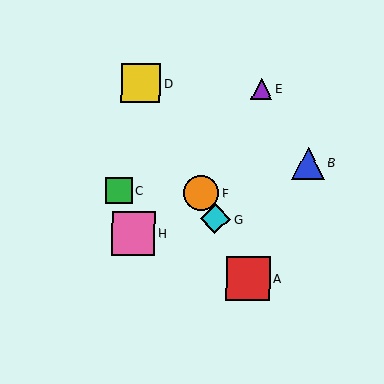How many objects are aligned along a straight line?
4 objects (A, D, F, G) are aligned along a straight line.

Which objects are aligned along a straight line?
Objects A, D, F, G are aligned along a straight line.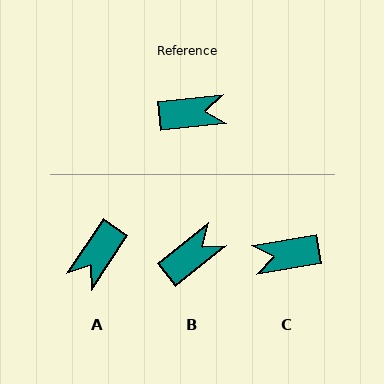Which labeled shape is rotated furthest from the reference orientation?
C, about 176 degrees away.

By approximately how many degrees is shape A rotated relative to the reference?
Approximately 130 degrees clockwise.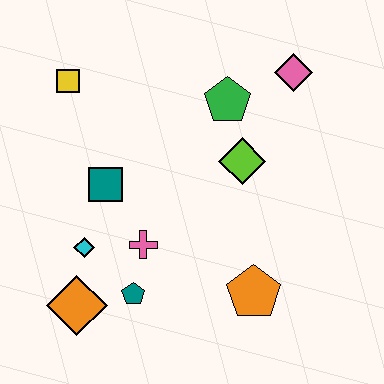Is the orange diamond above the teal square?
No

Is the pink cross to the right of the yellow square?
Yes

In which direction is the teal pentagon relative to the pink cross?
The teal pentagon is below the pink cross.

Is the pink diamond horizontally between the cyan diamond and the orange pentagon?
No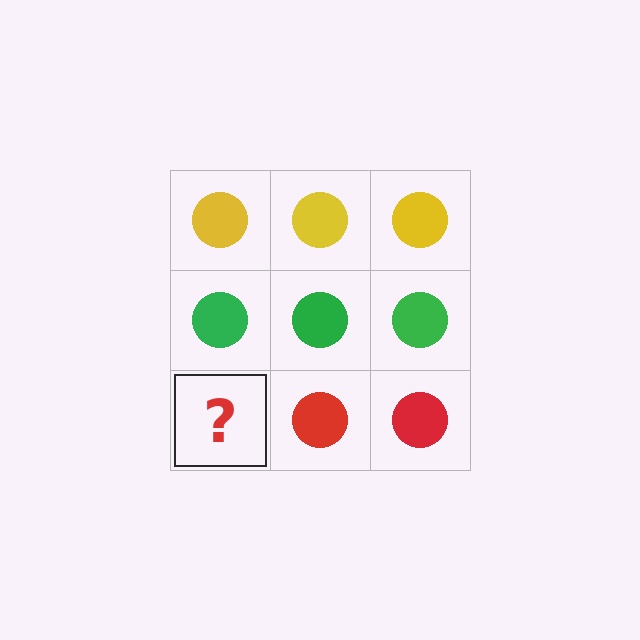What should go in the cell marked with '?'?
The missing cell should contain a red circle.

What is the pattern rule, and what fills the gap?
The rule is that each row has a consistent color. The gap should be filled with a red circle.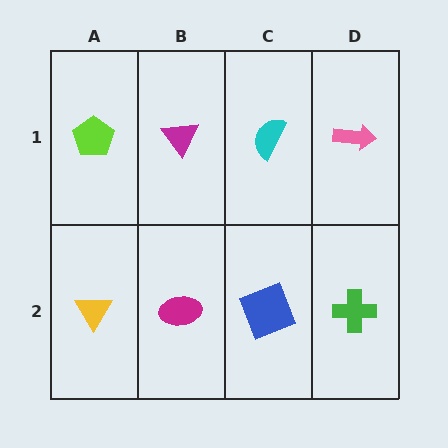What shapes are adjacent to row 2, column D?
A pink arrow (row 1, column D), a blue square (row 2, column C).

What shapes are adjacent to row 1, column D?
A green cross (row 2, column D), a cyan semicircle (row 1, column C).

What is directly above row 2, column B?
A magenta triangle.